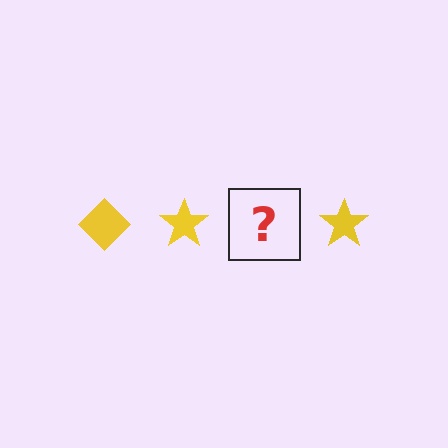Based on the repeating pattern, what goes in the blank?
The blank should be a yellow diamond.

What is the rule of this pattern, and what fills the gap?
The rule is that the pattern cycles through diamond, star shapes in yellow. The gap should be filled with a yellow diamond.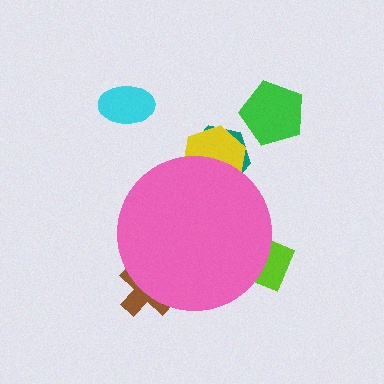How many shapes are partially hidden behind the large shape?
4 shapes are partially hidden.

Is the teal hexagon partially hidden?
Yes, the teal hexagon is partially hidden behind the pink circle.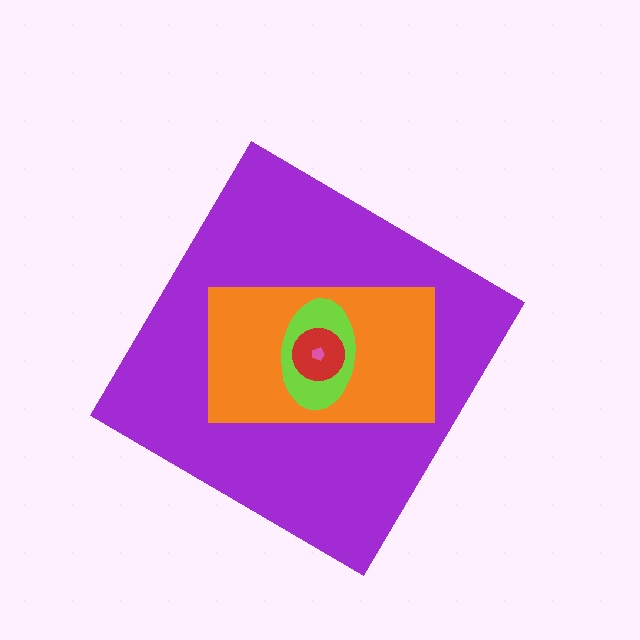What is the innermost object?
The pink pentagon.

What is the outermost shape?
The purple diamond.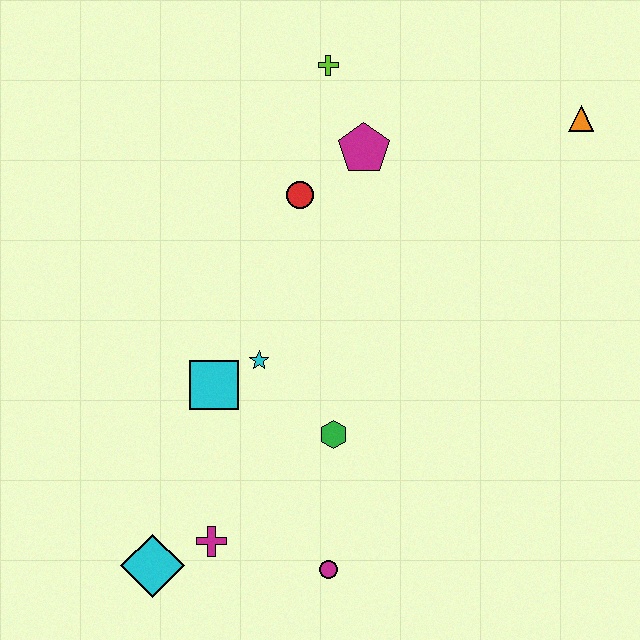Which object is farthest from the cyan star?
The orange triangle is farthest from the cyan star.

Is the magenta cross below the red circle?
Yes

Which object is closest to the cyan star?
The cyan square is closest to the cyan star.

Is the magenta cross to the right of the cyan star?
No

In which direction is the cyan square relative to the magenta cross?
The cyan square is above the magenta cross.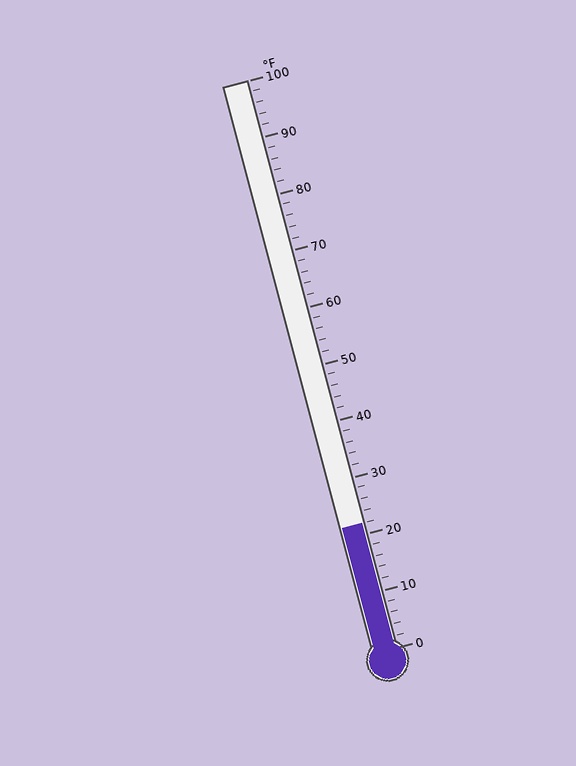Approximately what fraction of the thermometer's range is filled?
The thermometer is filled to approximately 20% of its range.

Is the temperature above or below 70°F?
The temperature is below 70°F.